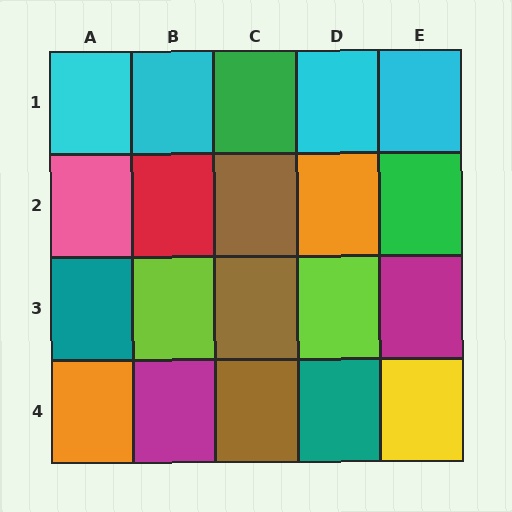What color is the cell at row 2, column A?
Pink.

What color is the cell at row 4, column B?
Magenta.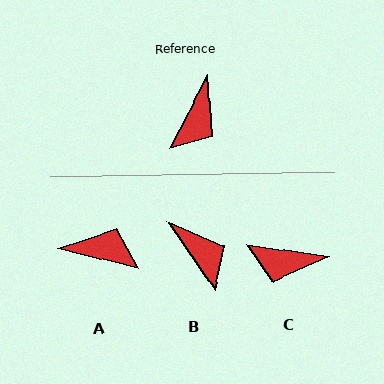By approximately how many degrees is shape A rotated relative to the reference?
Approximately 104 degrees counter-clockwise.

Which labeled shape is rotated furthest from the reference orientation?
A, about 104 degrees away.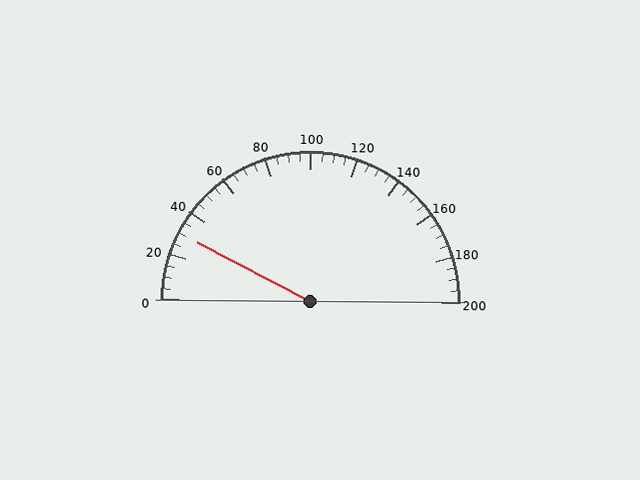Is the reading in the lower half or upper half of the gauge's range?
The reading is in the lower half of the range (0 to 200).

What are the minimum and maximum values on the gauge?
The gauge ranges from 0 to 200.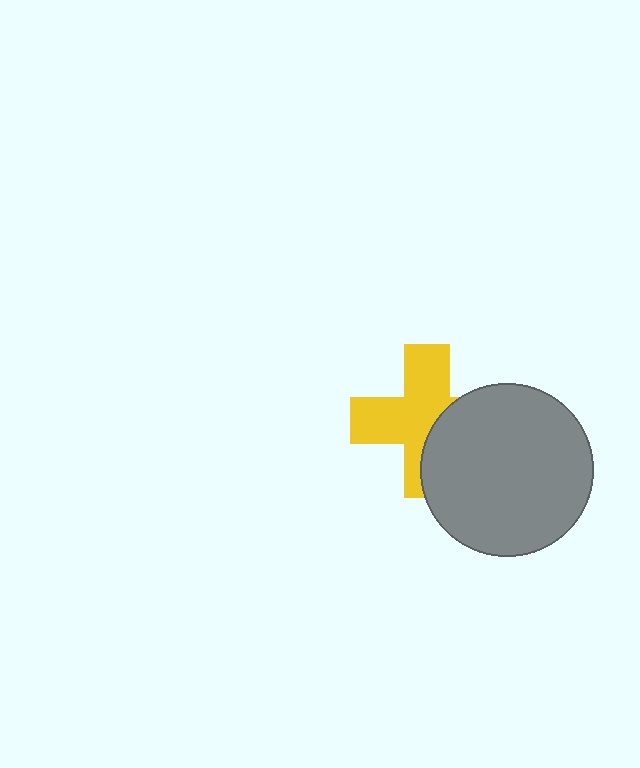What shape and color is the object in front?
The object in front is a gray circle.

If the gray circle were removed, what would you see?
You would see the complete yellow cross.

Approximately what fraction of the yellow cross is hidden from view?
Roughly 38% of the yellow cross is hidden behind the gray circle.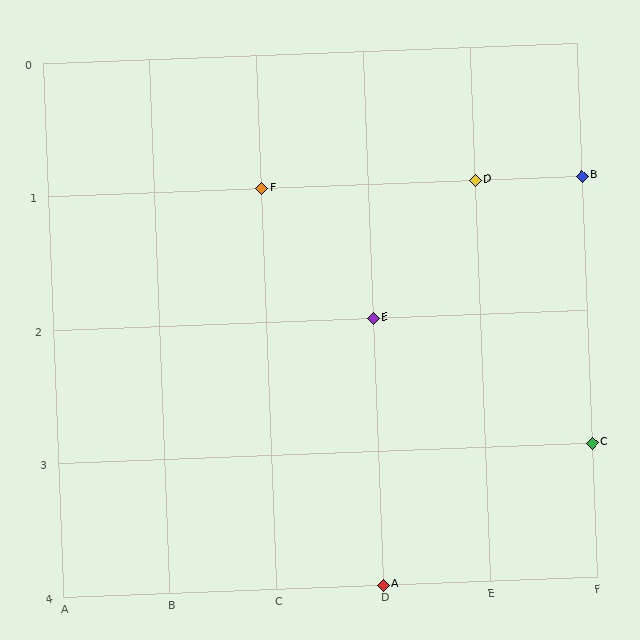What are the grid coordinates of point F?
Point F is at grid coordinates (C, 1).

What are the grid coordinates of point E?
Point E is at grid coordinates (D, 2).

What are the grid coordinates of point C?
Point C is at grid coordinates (F, 3).